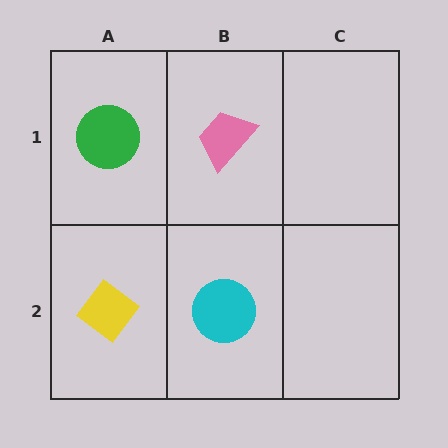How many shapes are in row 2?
2 shapes.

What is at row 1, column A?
A green circle.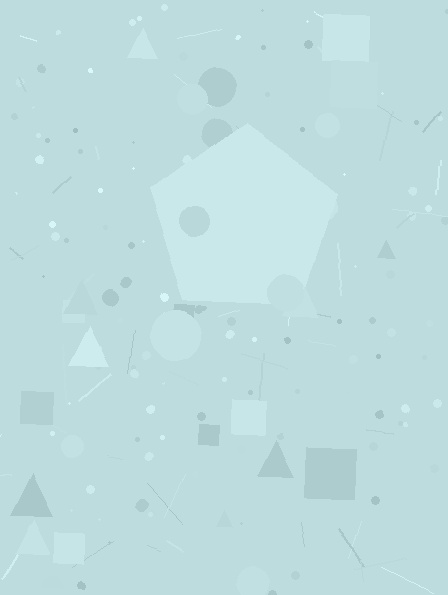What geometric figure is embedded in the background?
A pentagon is embedded in the background.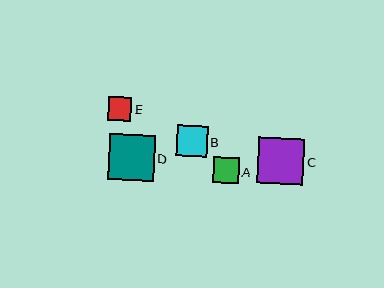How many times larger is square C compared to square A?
Square C is approximately 1.8 times the size of square A.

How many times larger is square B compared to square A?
Square B is approximately 1.2 times the size of square A.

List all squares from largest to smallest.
From largest to smallest: C, D, B, A, E.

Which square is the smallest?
Square E is the smallest with a size of approximately 24 pixels.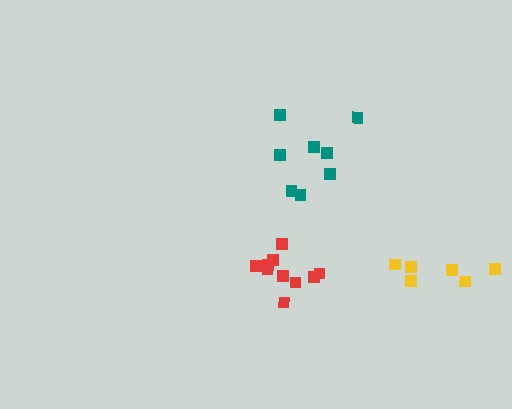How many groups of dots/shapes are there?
There are 3 groups.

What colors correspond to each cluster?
The clusters are colored: red, teal, yellow.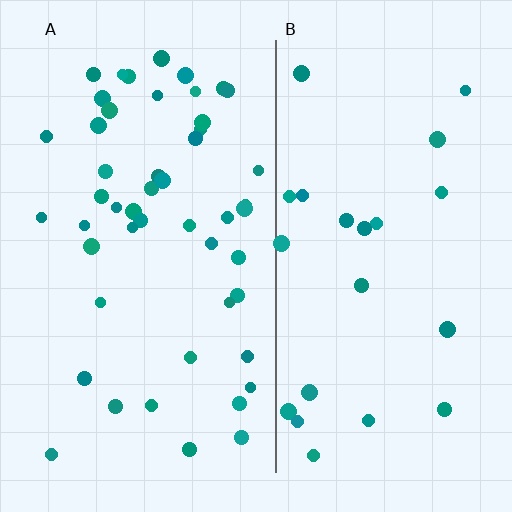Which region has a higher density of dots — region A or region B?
A (the left).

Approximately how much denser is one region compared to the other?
Approximately 2.2× — region A over region B.